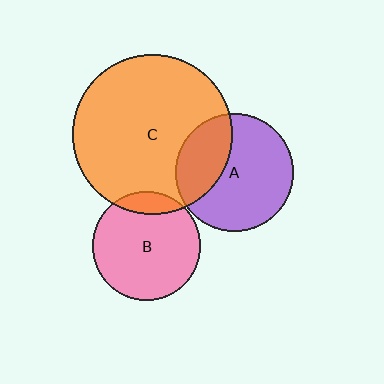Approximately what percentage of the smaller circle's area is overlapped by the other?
Approximately 10%.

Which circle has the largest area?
Circle C (orange).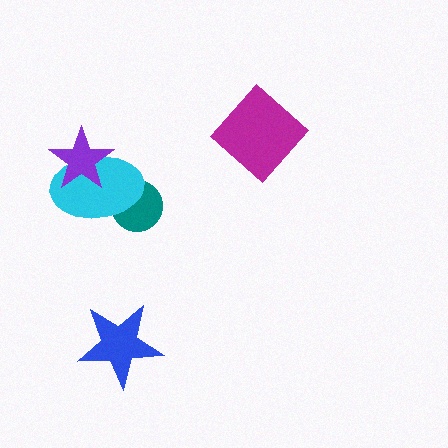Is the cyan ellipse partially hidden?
Yes, it is partially covered by another shape.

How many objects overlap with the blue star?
0 objects overlap with the blue star.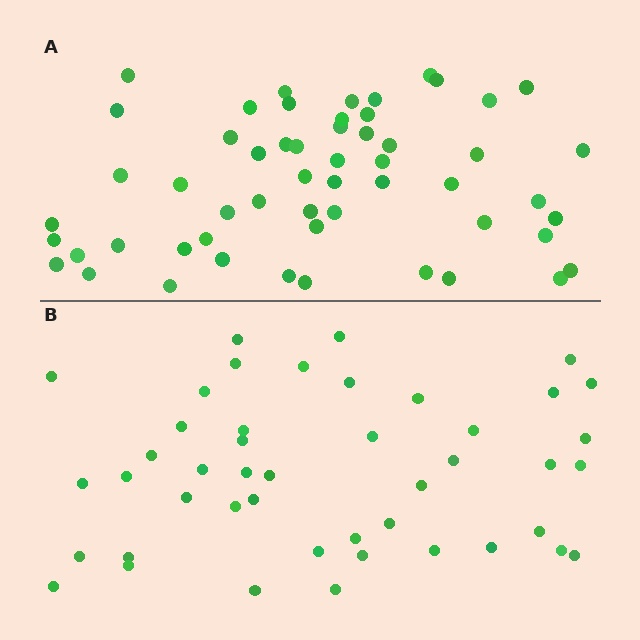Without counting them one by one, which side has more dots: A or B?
Region A (the top region) has more dots.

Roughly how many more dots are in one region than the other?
Region A has roughly 10 or so more dots than region B.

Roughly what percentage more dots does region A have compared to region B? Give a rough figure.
About 20% more.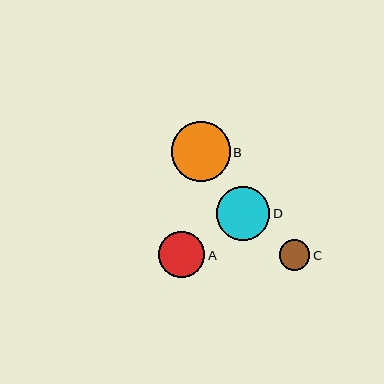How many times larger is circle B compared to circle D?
Circle B is approximately 1.1 times the size of circle D.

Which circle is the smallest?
Circle C is the smallest with a size of approximately 31 pixels.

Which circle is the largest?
Circle B is the largest with a size of approximately 59 pixels.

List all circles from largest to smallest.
From largest to smallest: B, D, A, C.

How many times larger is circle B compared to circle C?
Circle B is approximately 1.9 times the size of circle C.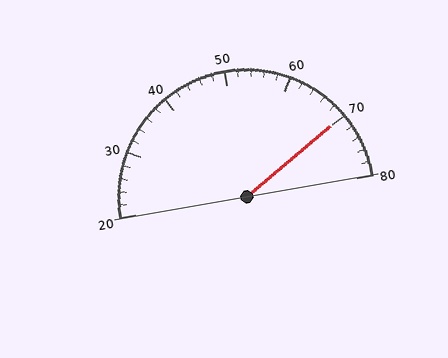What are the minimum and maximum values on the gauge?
The gauge ranges from 20 to 80.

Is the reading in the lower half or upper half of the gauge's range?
The reading is in the upper half of the range (20 to 80).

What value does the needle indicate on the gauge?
The needle indicates approximately 70.